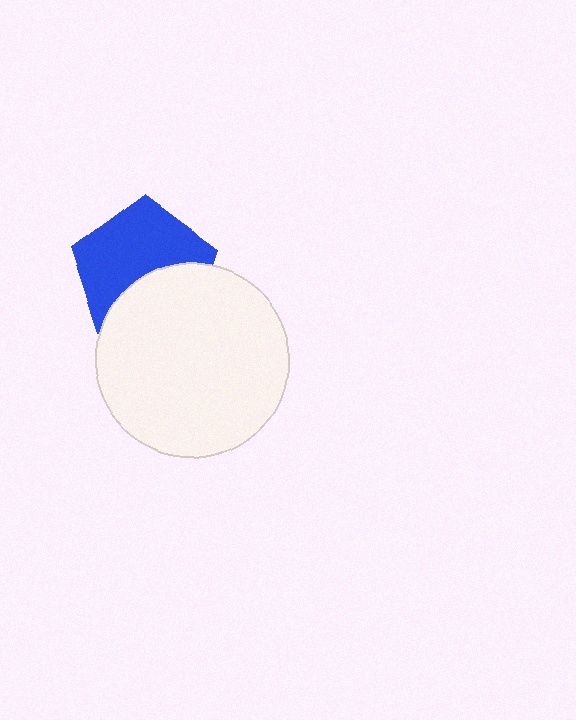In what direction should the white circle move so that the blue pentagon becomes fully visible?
The white circle should move down. That is the shortest direction to clear the overlap and leave the blue pentagon fully visible.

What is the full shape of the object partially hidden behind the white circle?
The partially hidden object is a blue pentagon.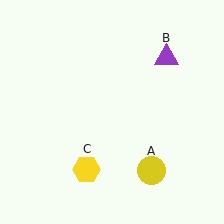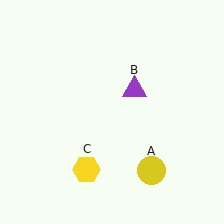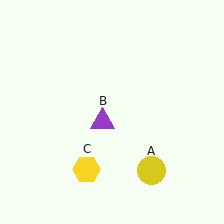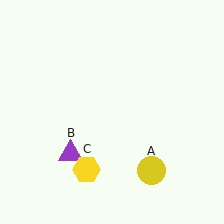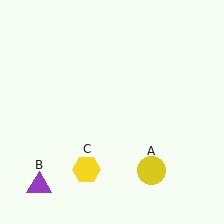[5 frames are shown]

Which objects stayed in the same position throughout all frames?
Yellow circle (object A) and yellow hexagon (object C) remained stationary.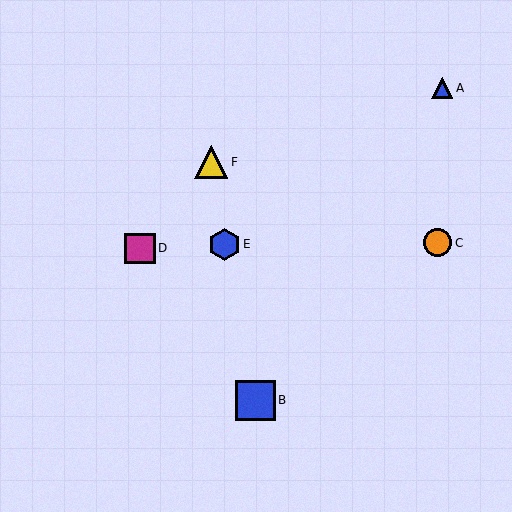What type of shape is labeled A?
Shape A is a blue triangle.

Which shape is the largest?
The blue square (labeled B) is the largest.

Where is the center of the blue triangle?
The center of the blue triangle is at (442, 88).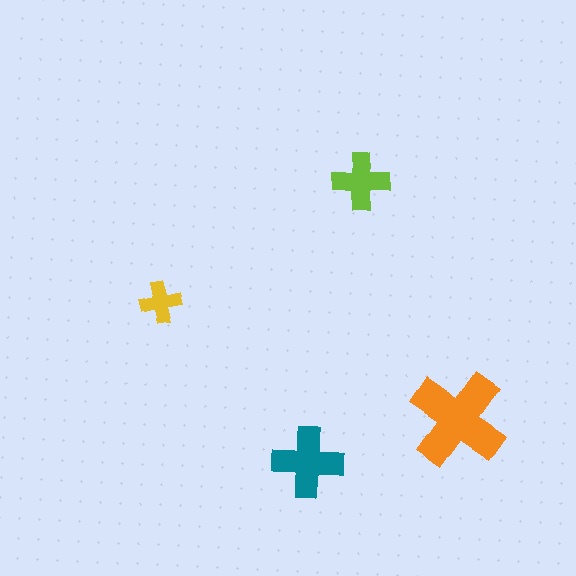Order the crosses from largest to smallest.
the orange one, the teal one, the lime one, the yellow one.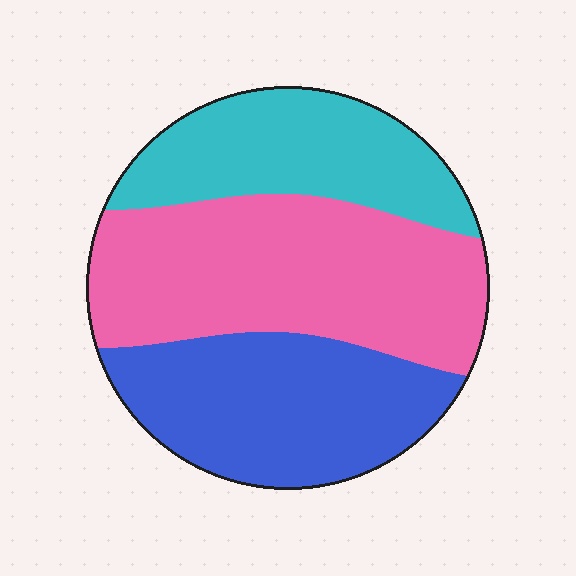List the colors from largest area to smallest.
From largest to smallest: pink, blue, cyan.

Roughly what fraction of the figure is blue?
Blue takes up between a sixth and a third of the figure.